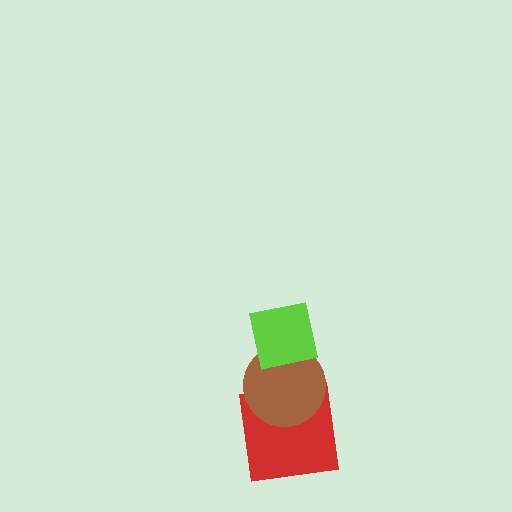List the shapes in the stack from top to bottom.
From top to bottom: the lime square, the brown circle, the red square.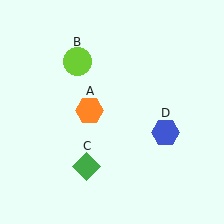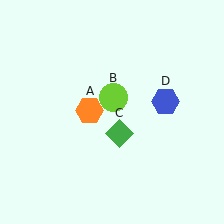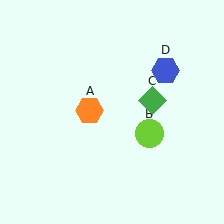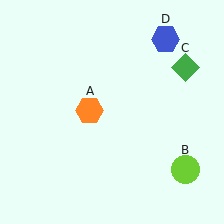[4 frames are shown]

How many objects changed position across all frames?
3 objects changed position: lime circle (object B), green diamond (object C), blue hexagon (object D).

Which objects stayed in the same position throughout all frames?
Orange hexagon (object A) remained stationary.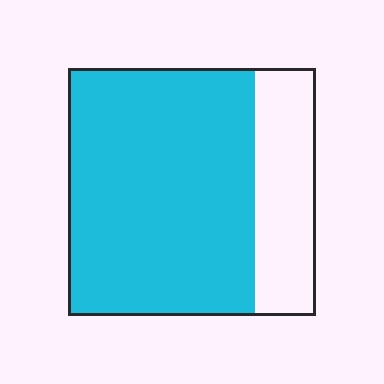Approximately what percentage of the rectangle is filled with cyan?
Approximately 75%.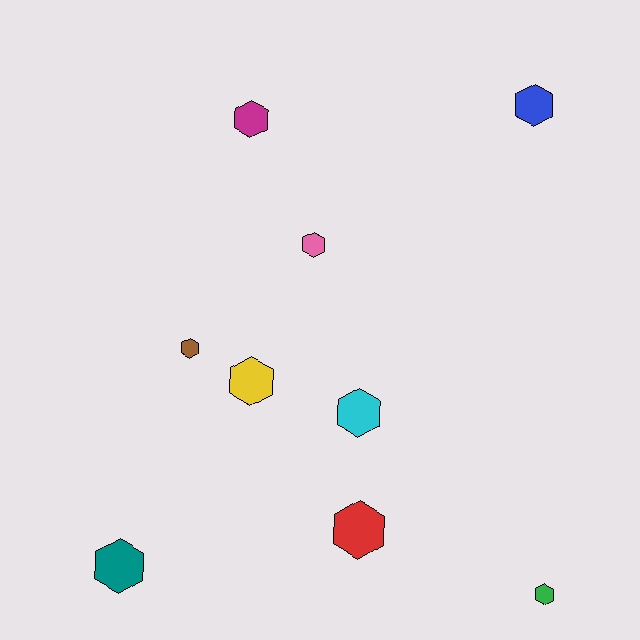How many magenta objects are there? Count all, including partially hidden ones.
There is 1 magenta object.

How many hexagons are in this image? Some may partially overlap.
There are 9 hexagons.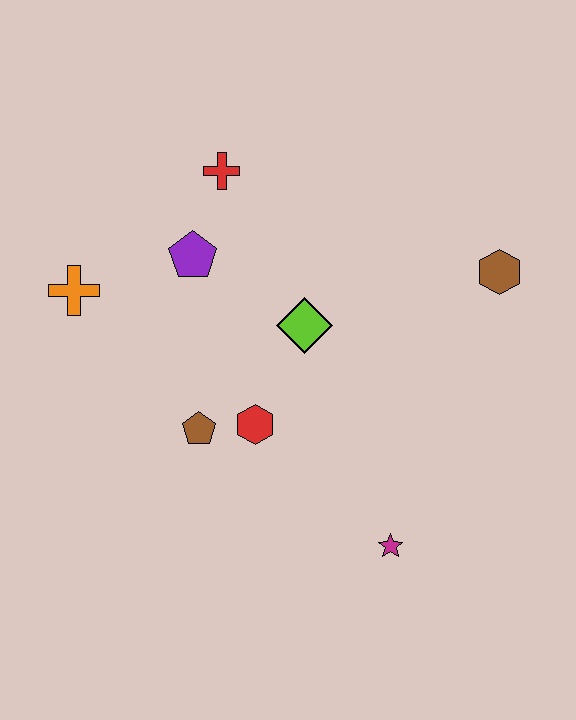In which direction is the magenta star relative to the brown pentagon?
The magenta star is to the right of the brown pentagon.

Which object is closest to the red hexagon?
The brown pentagon is closest to the red hexagon.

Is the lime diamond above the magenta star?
Yes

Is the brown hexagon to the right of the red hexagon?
Yes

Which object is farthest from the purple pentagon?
The magenta star is farthest from the purple pentagon.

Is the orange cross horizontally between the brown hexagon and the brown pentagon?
No